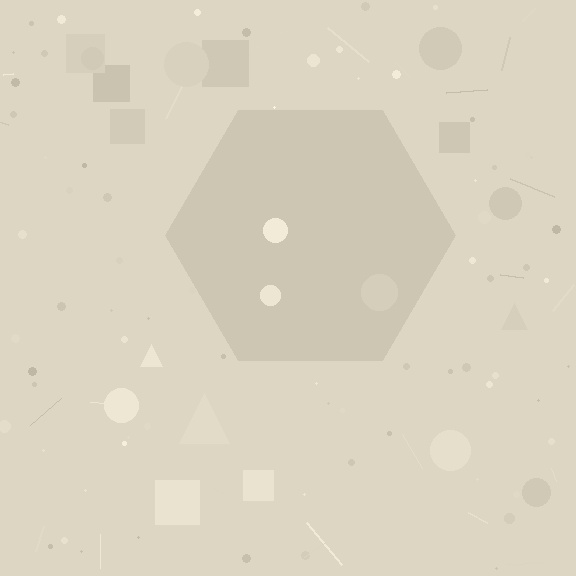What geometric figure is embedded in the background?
A hexagon is embedded in the background.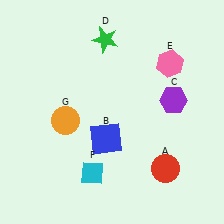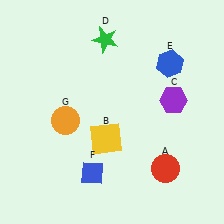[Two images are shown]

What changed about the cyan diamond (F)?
In Image 1, F is cyan. In Image 2, it changed to blue.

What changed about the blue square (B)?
In Image 1, B is blue. In Image 2, it changed to yellow.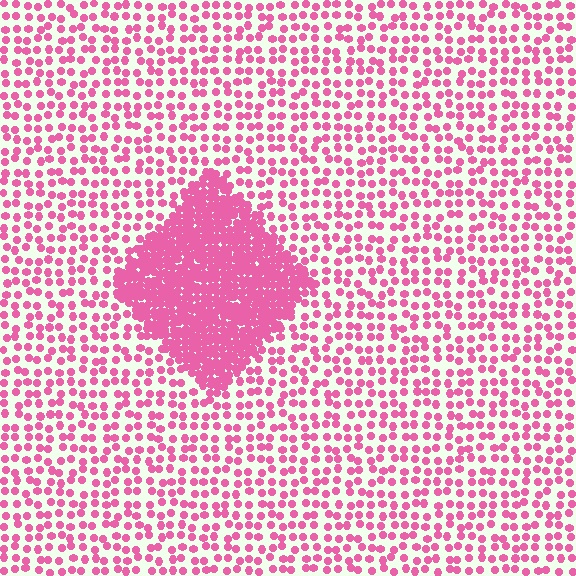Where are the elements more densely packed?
The elements are more densely packed inside the diamond boundary.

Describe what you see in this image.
The image contains small pink elements arranged at two different densities. A diamond-shaped region is visible where the elements are more densely packed than the surrounding area.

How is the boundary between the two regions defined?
The boundary is defined by a change in element density (approximately 3.1x ratio). All elements are the same color, size, and shape.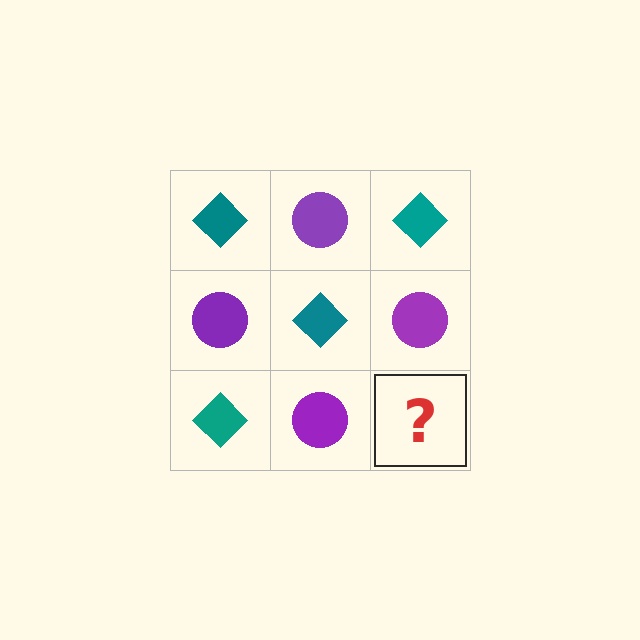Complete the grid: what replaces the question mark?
The question mark should be replaced with a teal diamond.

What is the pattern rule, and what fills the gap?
The rule is that it alternates teal diamond and purple circle in a checkerboard pattern. The gap should be filled with a teal diamond.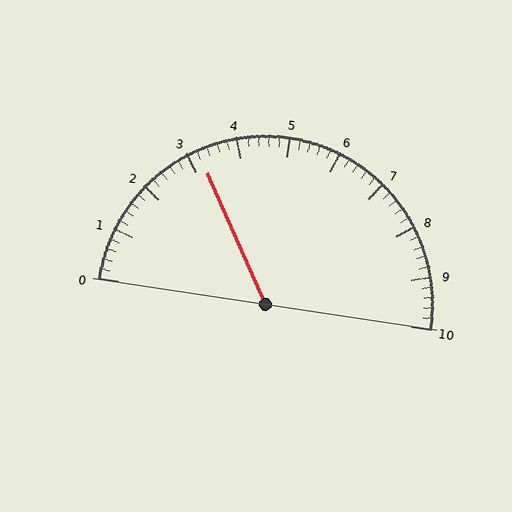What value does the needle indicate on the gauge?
The needle indicates approximately 3.2.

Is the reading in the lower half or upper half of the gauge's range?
The reading is in the lower half of the range (0 to 10).